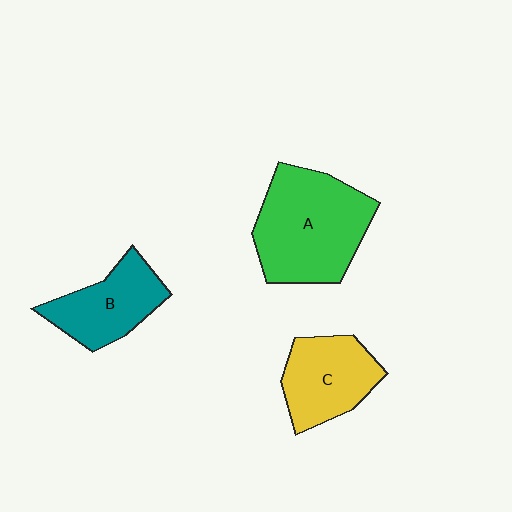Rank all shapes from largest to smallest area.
From largest to smallest: A (green), C (yellow), B (teal).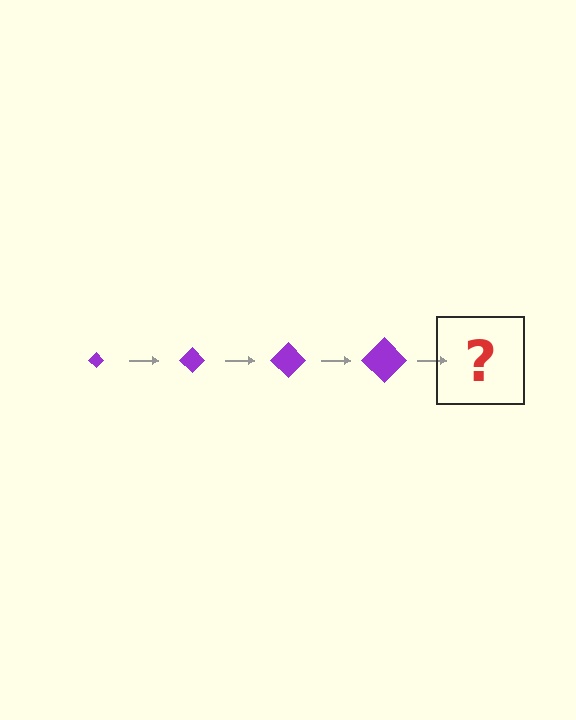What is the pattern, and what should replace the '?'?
The pattern is that the diamond gets progressively larger each step. The '?' should be a purple diamond, larger than the previous one.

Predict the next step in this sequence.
The next step is a purple diamond, larger than the previous one.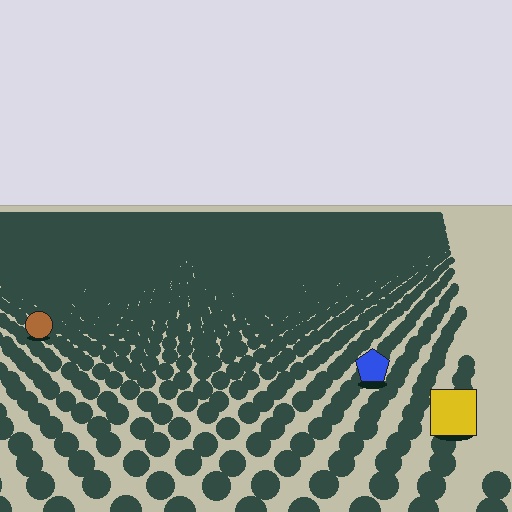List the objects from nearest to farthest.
From nearest to farthest: the yellow square, the blue pentagon, the brown circle.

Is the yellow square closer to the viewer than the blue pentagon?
Yes. The yellow square is closer — you can tell from the texture gradient: the ground texture is coarser near it.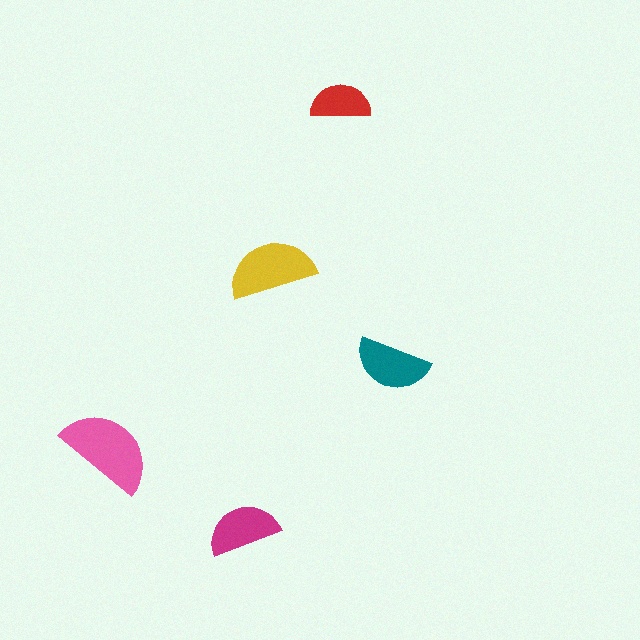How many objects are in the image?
There are 5 objects in the image.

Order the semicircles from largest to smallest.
the pink one, the yellow one, the teal one, the magenta one, the red one.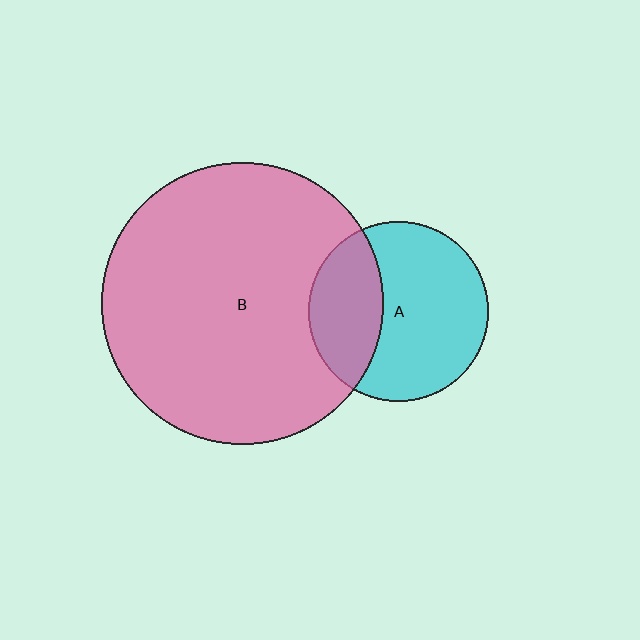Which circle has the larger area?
Circle B (pink).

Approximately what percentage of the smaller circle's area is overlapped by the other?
Approximately 35%.